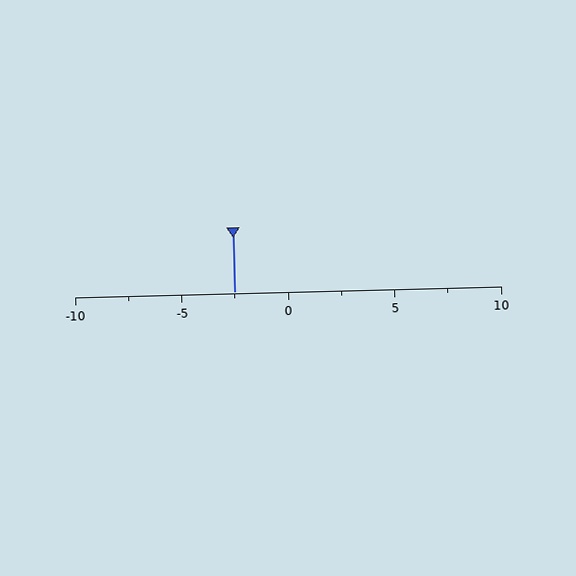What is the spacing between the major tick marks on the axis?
The major ticks are spaced 5 apart.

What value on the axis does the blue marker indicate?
The marker indicates approximately -2.5.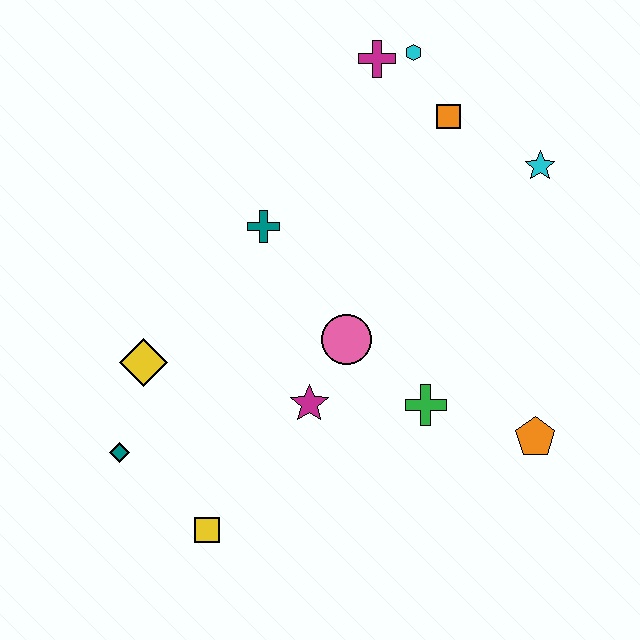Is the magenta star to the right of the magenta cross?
No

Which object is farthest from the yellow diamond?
The cyan star is farthest from the yellow diamond.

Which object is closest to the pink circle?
The magenta star is closest to the pink circle.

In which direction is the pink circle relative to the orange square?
The pink circle is below the orange square.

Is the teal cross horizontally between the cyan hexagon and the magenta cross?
No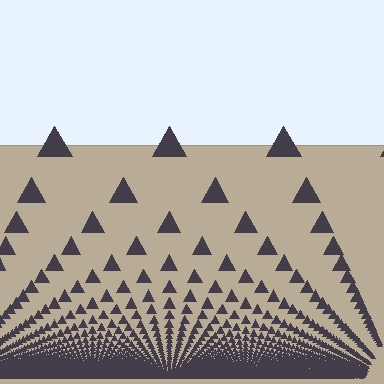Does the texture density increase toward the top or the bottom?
Density increases toward the bottom.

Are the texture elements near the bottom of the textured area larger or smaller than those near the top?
Smaller. The gradient is inverted — elements near the bottom are smaller and denser.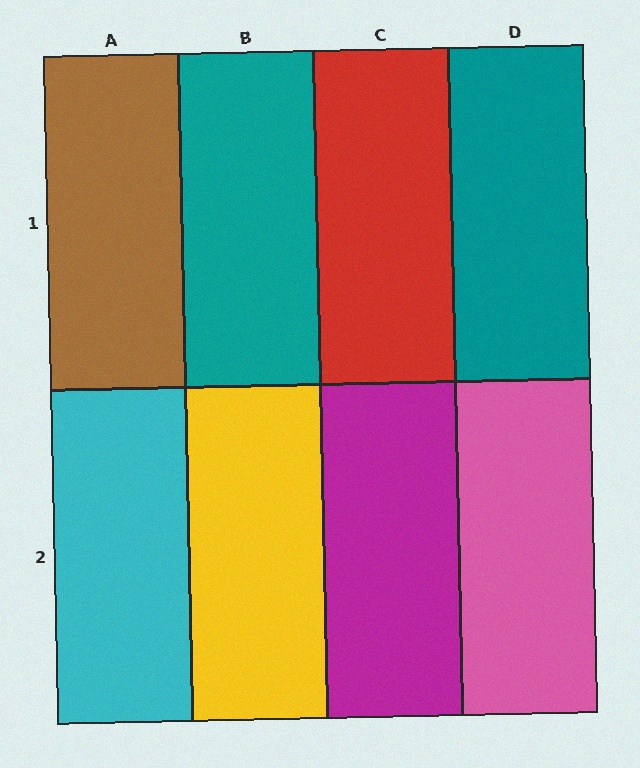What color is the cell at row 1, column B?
Teal.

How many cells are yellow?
1 cell is yellow.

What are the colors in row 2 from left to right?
Cyan, yellow, magenta, pink.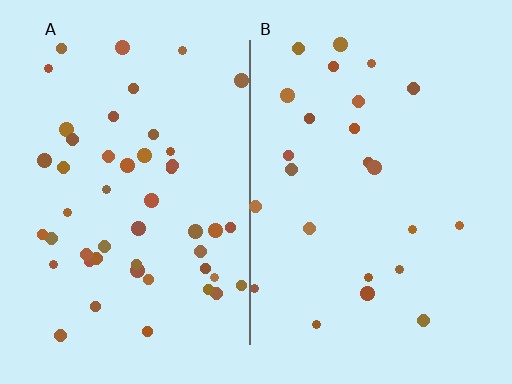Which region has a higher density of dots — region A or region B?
A (the left).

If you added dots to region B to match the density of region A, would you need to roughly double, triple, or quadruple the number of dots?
Approximately double.